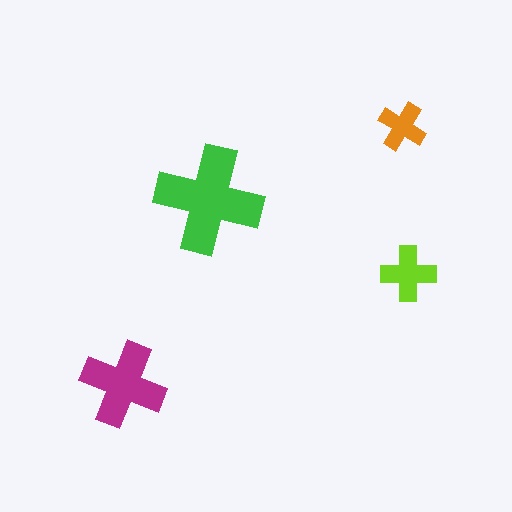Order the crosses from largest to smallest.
the green one, the magenta one, the lime one, the orange one.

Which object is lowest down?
The magenta cross is bottommost.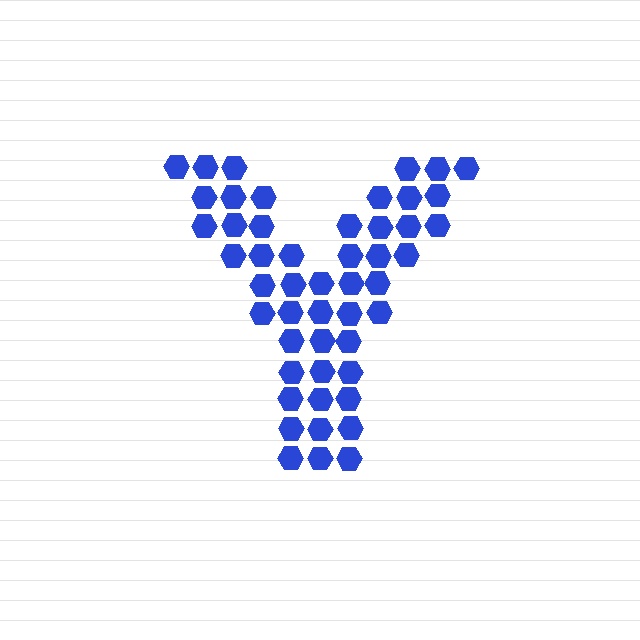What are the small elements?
The small elements are hexagons.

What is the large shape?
The large shape is the letter Y.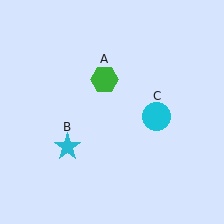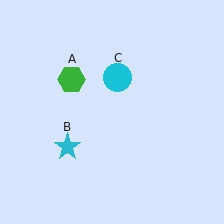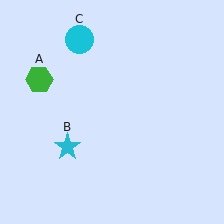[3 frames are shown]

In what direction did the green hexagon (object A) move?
The green hexagon (object A) moved left.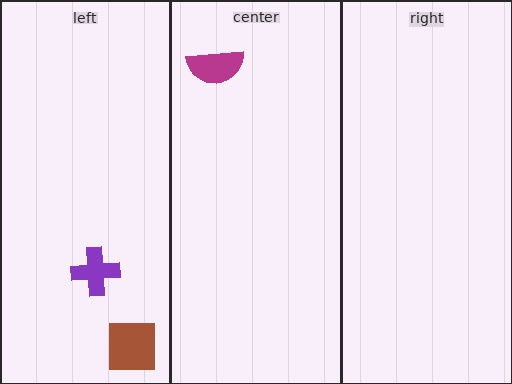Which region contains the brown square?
The left region.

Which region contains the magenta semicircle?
The center region.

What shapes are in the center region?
The magenta semicircle.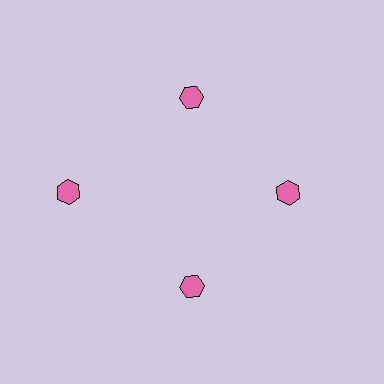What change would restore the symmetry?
The symmetry would be restored by moving it inward, back onto the ring so that all 4 hexagons sit at equal angles and equal distance from the center.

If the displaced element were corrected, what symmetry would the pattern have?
It would have 4-fold rotational symmetry — the pattern would map onto itself every 90 degrees.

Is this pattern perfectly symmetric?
No. The 4 pink hexagons are arranged in a ring, but one element near the 9 o'clock position is pushed outward from the center, breaking the 4-fold rotational symmetry.